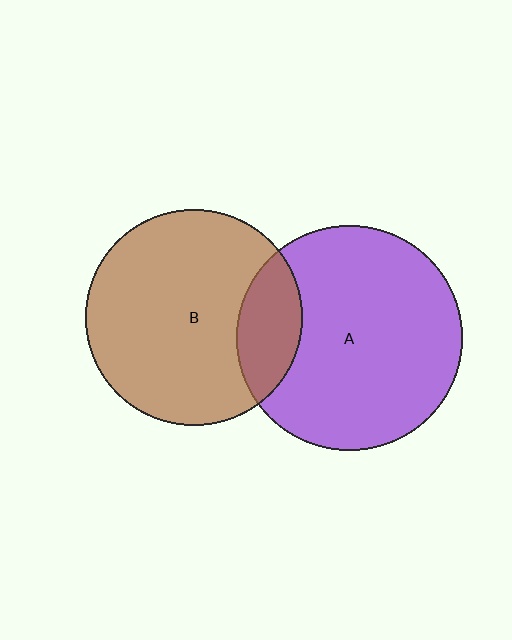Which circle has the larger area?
Circle A (purple).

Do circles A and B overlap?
Yes.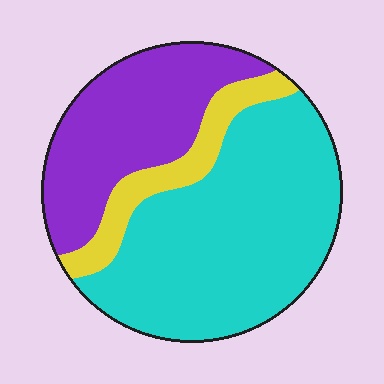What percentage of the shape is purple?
Purple takes up between a sixth and a third of the shape.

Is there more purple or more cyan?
Cyan.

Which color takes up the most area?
Cyan, at roughly 55%.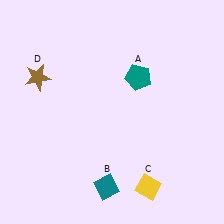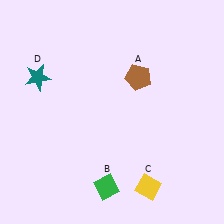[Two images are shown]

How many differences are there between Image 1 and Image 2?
There are 3 differences between the two images.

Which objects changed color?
A changed from teal to brown. B changed from teal to green. D changed from brown to teal.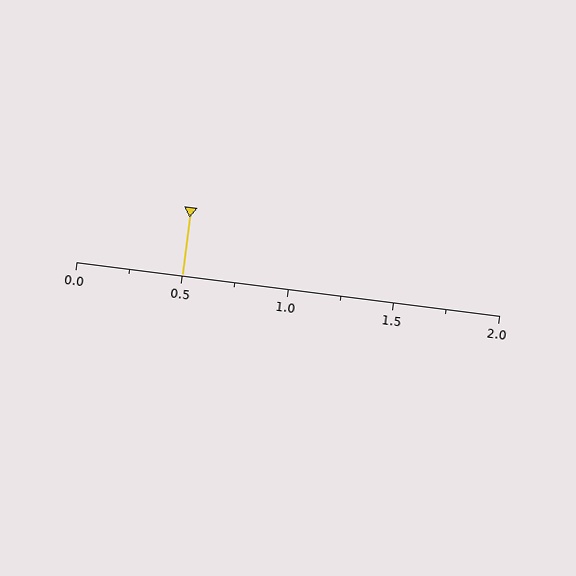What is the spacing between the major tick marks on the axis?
The major ticks are spaced 0.5 apart.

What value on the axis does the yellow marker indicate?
The marker indicates approximately 0.5.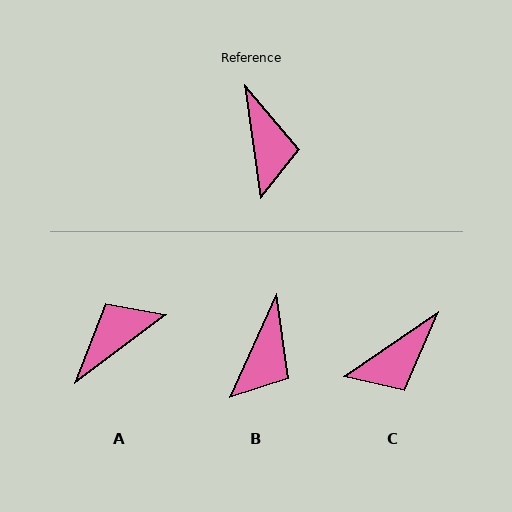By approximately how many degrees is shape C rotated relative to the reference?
Approximately 64 degrees clockwise.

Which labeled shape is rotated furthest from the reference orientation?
A, about 119 degrees away.